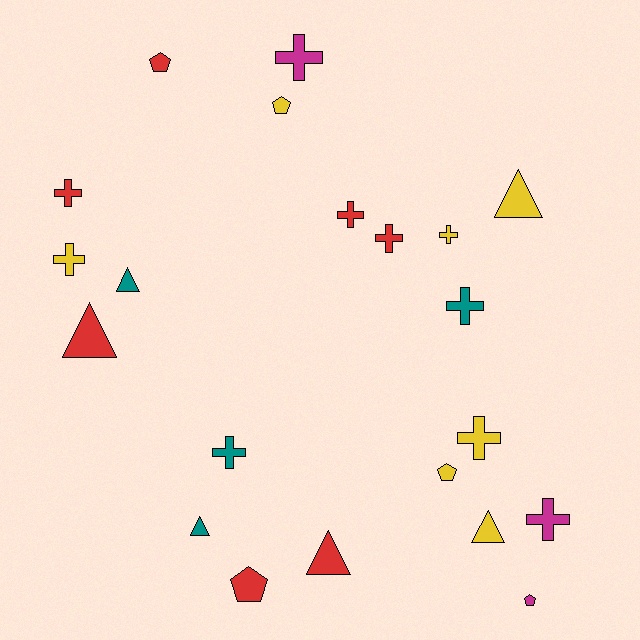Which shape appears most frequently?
Cross, with 10 objects.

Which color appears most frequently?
Yellow, with 7 objects.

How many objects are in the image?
There are 21 objects.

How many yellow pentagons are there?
There are 2 yellow pentagons.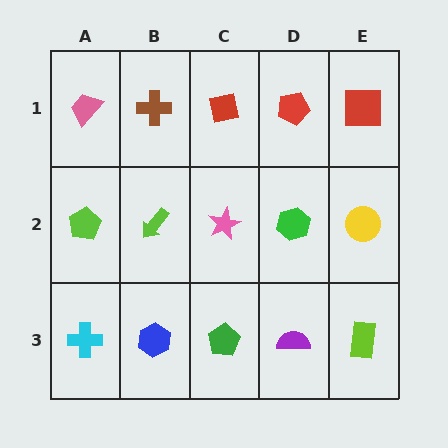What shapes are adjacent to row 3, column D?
A green hexagon (row 2, column D), a green pentagon (row 3, column C), a lime rectangle (row 3, column E).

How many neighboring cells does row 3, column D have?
3.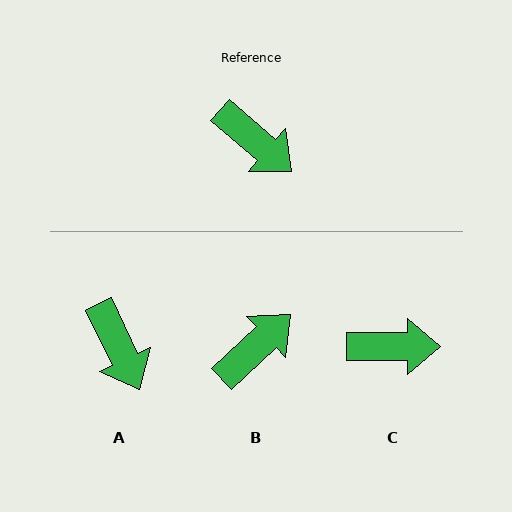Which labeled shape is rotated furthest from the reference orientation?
B, about 83 degrees away.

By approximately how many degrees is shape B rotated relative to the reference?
Approximately 83 degrees counter-clockwise.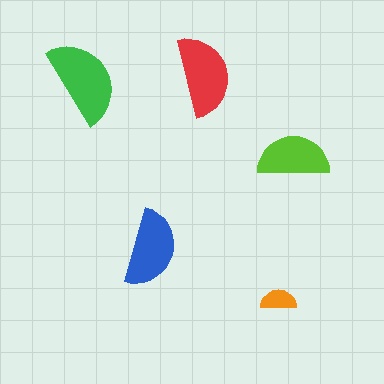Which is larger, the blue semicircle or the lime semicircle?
The blue one.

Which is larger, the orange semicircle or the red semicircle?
The red one.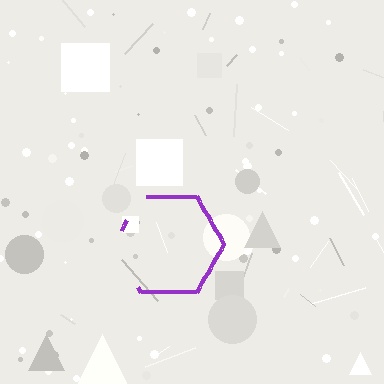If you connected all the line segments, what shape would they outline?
They would outline a hexagon.